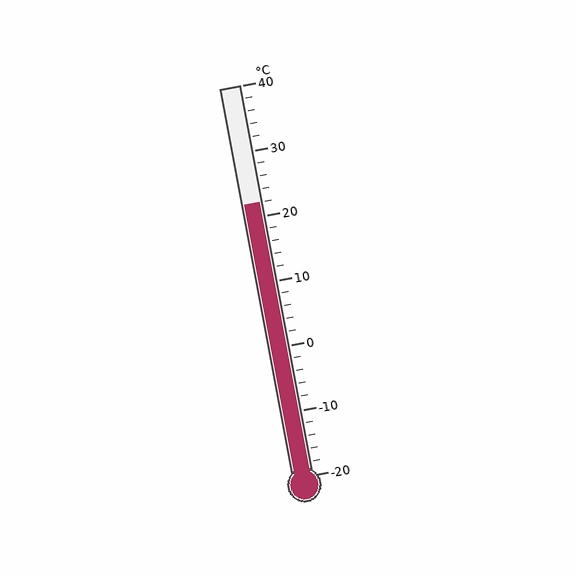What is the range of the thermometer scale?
The thermometer scale ranges from -20°C to 40°C.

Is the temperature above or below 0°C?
The temperature is above 0°C.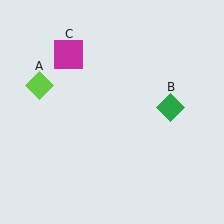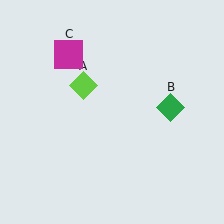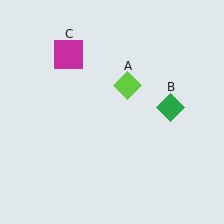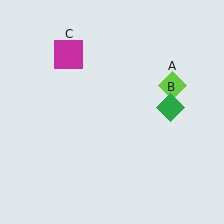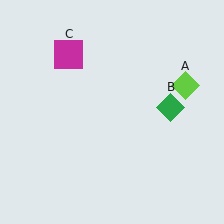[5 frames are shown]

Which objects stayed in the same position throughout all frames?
Green diamond (object B) and magenta square (object C) remained stationary.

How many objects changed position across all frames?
1 object changed position: lime diamond (object A).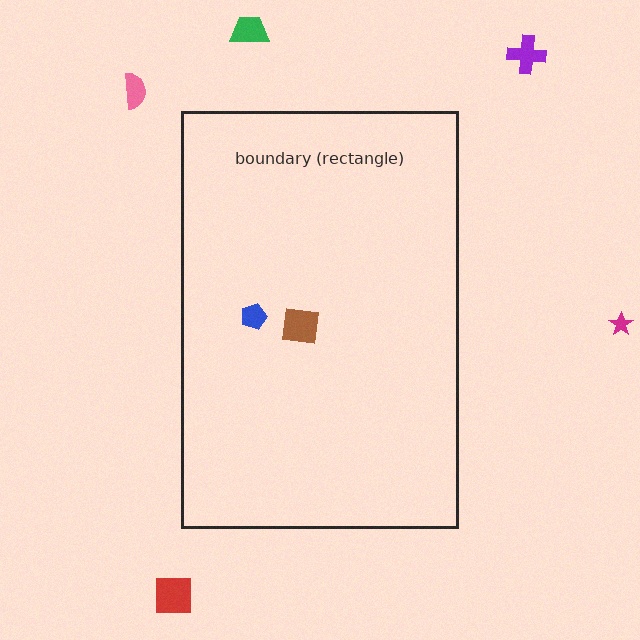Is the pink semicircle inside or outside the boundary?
Outside.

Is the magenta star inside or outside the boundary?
Outside.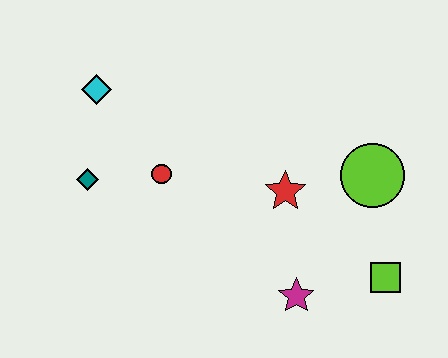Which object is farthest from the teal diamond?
The lime square is farthest from the teal diamond.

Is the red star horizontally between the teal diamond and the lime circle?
Yes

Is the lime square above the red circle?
No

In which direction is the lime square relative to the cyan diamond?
The lime square is to the right of the cyan diamond.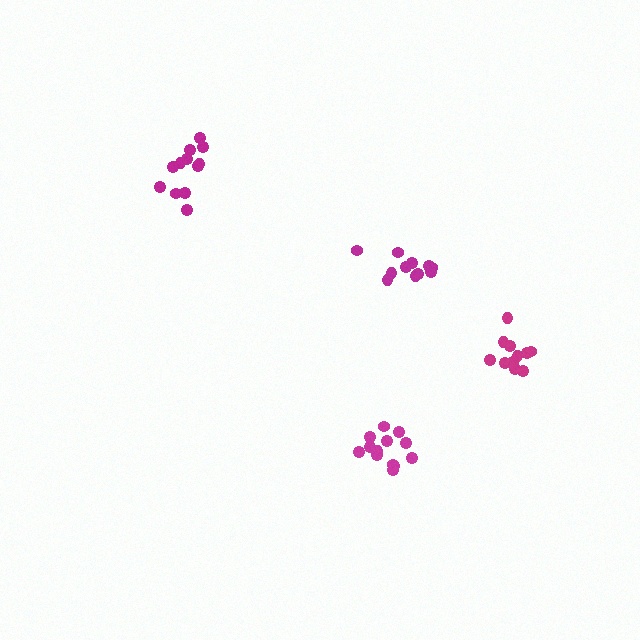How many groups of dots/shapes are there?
There are 4 groups.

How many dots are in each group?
Group 1: 12 dots, Group 2: 13 dots, Group 3: 11 dots, Group 4: 11 dots (47 total).